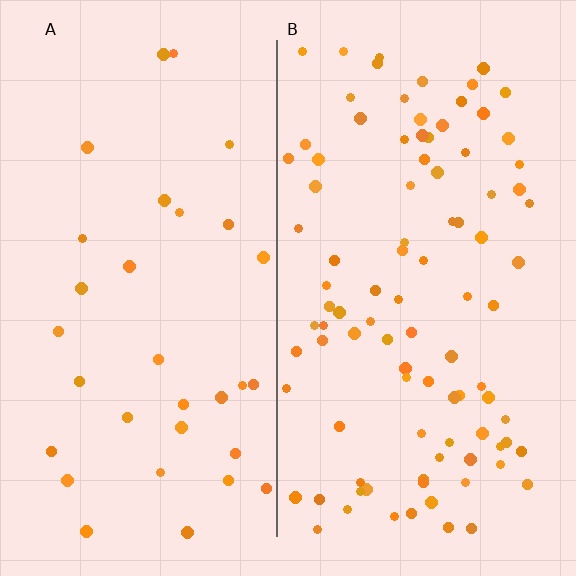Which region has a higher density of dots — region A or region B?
B (the right).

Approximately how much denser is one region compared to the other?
Approximately 3.0× — region B over region A.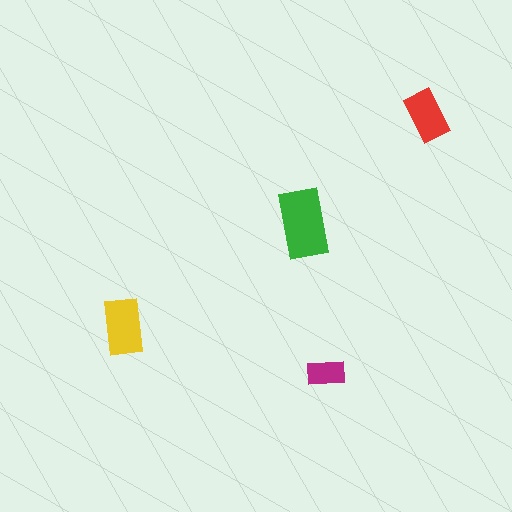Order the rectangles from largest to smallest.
the green one, the yellow one, the red one, the magenta one.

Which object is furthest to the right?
The red rectangle is rightmost.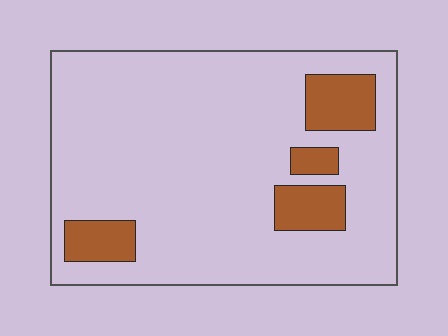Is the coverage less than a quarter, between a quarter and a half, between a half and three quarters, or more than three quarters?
Less than a quarter.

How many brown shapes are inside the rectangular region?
4.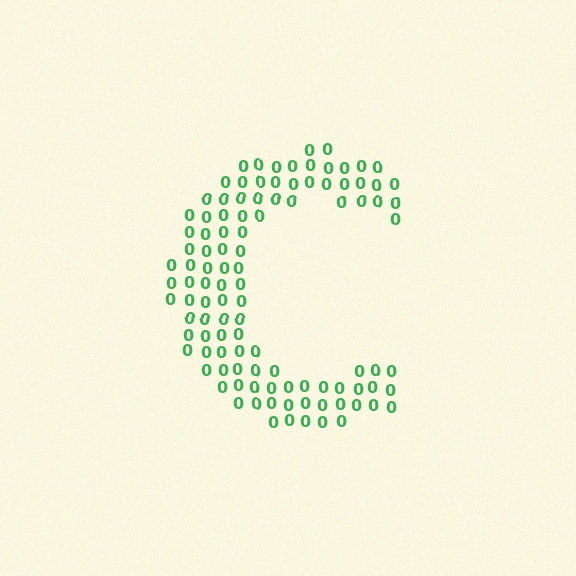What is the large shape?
The large shape is the letter C.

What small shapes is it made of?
It is made of small digit 0's.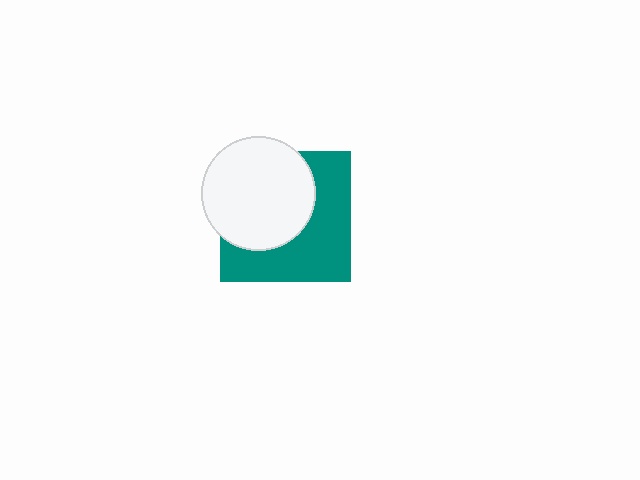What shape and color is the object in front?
The object in front is a white circle.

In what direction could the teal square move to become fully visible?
The teal square could move toward the lower-right. That would shift it out from behind the white circle entirely.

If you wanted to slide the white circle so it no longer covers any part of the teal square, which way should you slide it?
Slide it toward the upper-left — that is the most direct way to separate the two shapes.